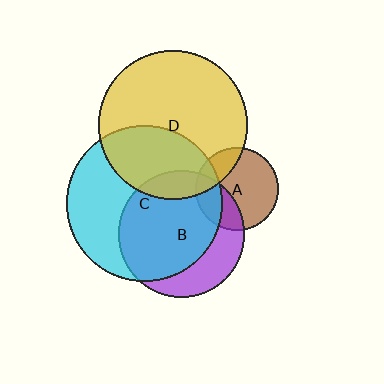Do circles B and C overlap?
Yes.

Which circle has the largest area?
Circle C (cyan).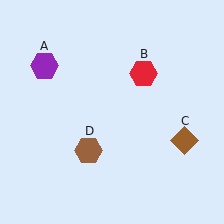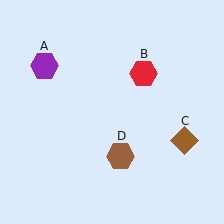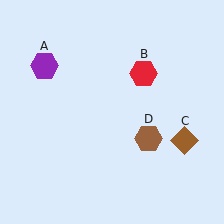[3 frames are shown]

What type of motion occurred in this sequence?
The brown hexagon (object D) rotated counterclockwise around the center of the scene.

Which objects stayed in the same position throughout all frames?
Purple hexagon (object A) and red hexagon (object B) and brown diamond (object C) remained stationary.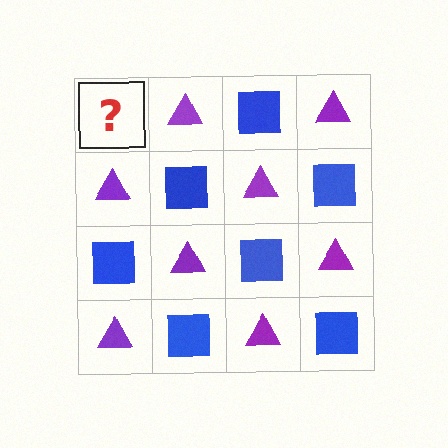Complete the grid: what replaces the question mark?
The question mark should be replaced with a blue square.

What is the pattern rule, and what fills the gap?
The rule is that it alternates blue square and purple triangle in a checkerboard pattern. The gap should be filled with a blue square.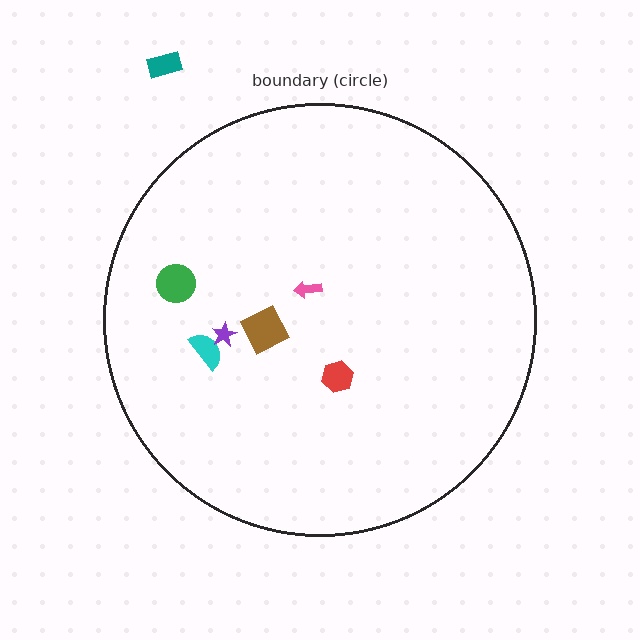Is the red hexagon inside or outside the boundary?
Inside.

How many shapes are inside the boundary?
6 inside, 1 outside.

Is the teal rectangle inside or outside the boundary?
Outside.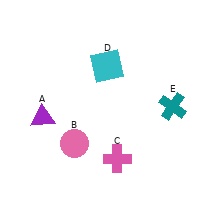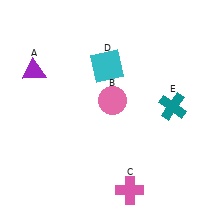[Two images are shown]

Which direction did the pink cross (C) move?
The pink cross (C) moved down.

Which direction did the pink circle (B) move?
The pink circle (B) moved up.